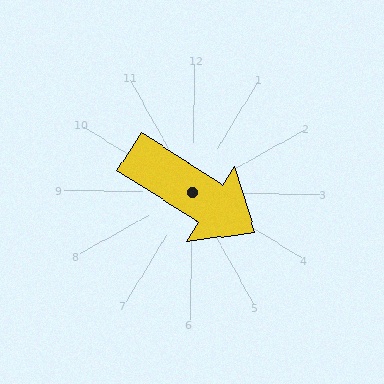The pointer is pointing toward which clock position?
Roughly 4 o'clock.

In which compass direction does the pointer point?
Southeast.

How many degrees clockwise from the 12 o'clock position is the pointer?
Approximately 122 degrees.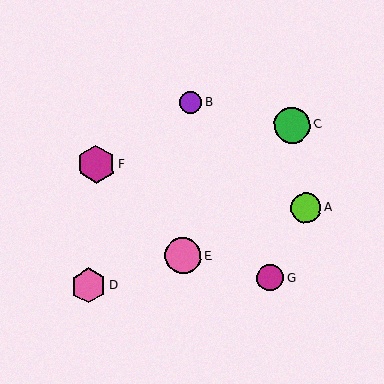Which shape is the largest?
The magenta hexagon (labeled F) is the largest.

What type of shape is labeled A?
Shape A is a lime circle.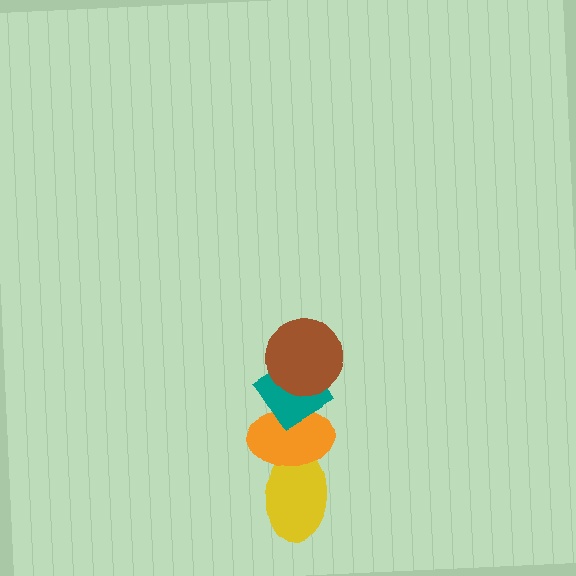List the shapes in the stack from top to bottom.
From top to bottom: the brown circle, the teal diamond, the orange ellipse, the yellow ellipse.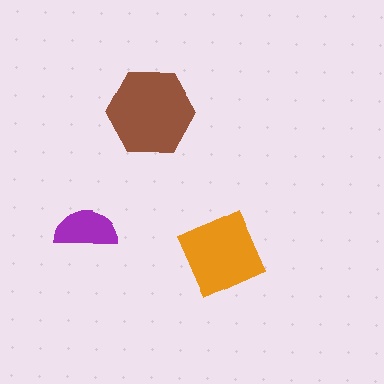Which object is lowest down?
The orange diamond is bottommost.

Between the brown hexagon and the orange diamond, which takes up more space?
The brown hexagon.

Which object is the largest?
The brown hexagon.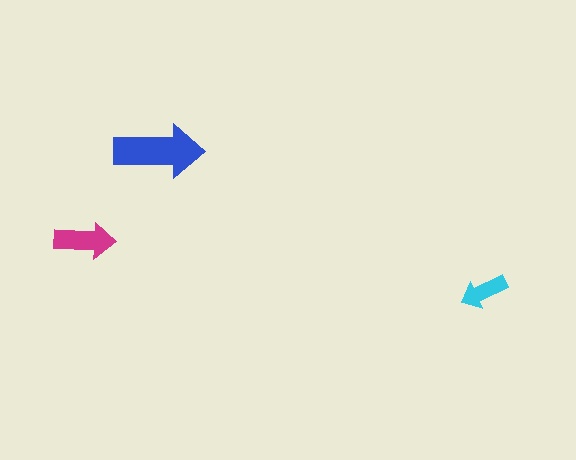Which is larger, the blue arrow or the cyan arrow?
The blue one.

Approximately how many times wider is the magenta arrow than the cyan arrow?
About 1.5 times wider.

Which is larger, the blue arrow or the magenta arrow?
The blue one.